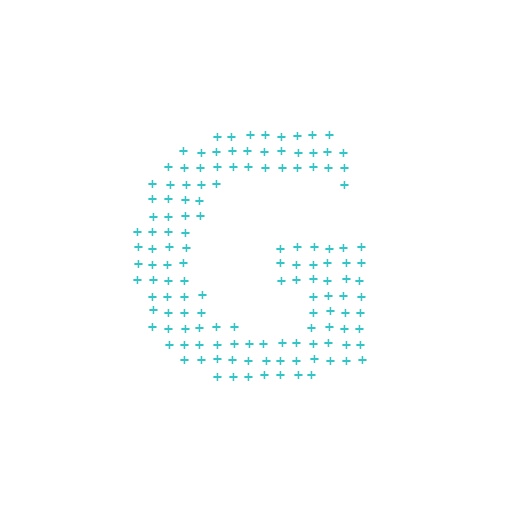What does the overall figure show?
The overall figure shows the letter G.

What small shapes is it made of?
It is made of small plus signs.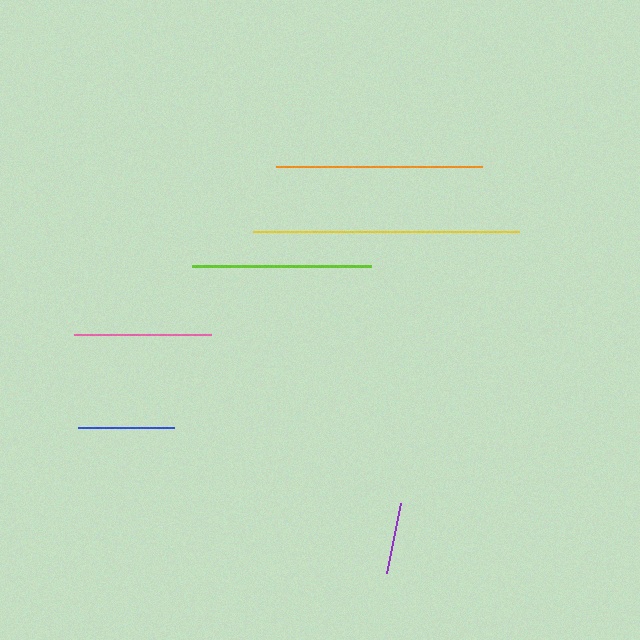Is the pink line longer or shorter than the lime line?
The lime line is longer than the pink line.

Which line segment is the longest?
The yellow line is the longest at approximately 266 pixels.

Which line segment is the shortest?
The purple line is the shortest at approximately 71 pixels.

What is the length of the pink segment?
The pink segment is approximately 137 pixels long.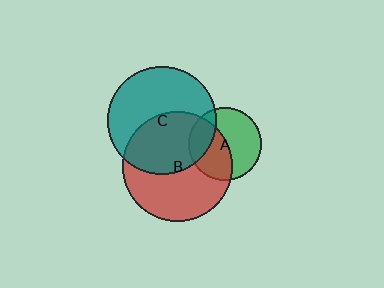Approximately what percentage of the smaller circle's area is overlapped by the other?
Approximately 25%.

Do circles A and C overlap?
Yes.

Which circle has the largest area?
Circle B (red).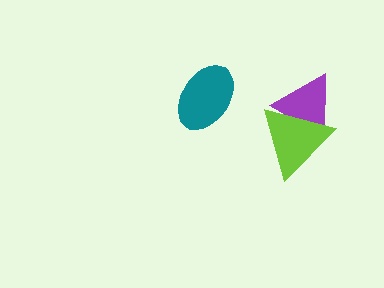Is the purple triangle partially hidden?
Yes, it is partially covered by another shape.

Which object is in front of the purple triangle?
The lime triangle is in front of the purple triangle.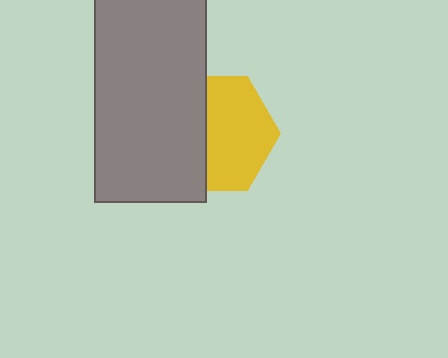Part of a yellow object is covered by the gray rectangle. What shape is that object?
It is a hexagon.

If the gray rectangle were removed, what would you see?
You would see the complete yellow hexagon.